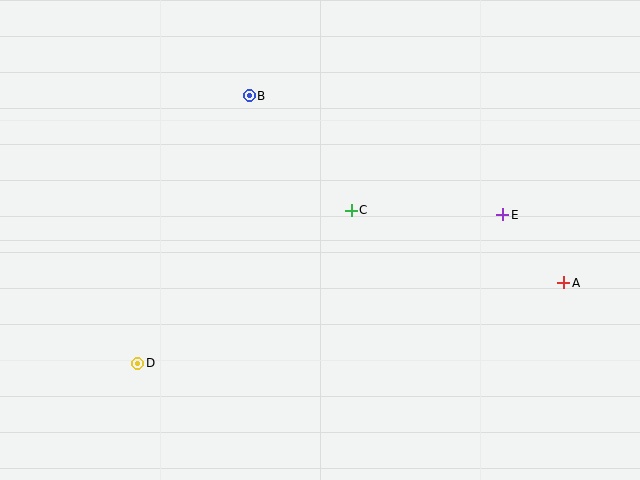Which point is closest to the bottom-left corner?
Point D is closest to the bottom-left corner.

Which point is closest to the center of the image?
Point C at (351, 210) is closest to the center.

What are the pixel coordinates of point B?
Point B is at (249, 96).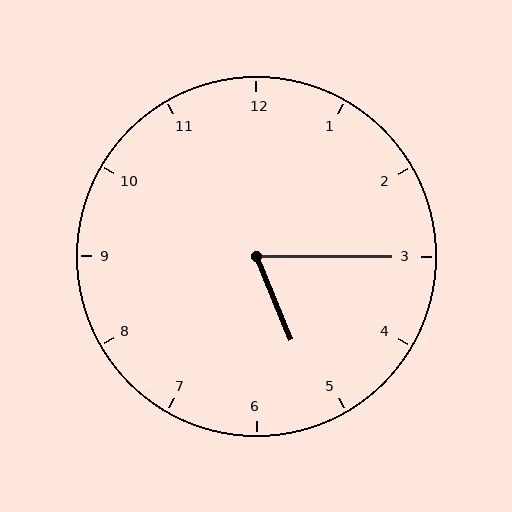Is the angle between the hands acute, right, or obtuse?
It is acute.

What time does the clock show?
5:15.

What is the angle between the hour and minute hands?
Approximately 68 degrees.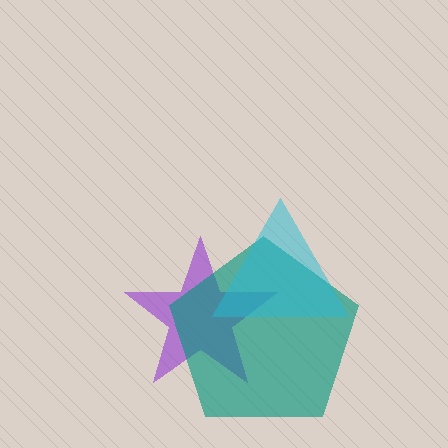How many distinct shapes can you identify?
There are 3 distinct shapes: a purple star, a teal pentagon, a cyan triangle.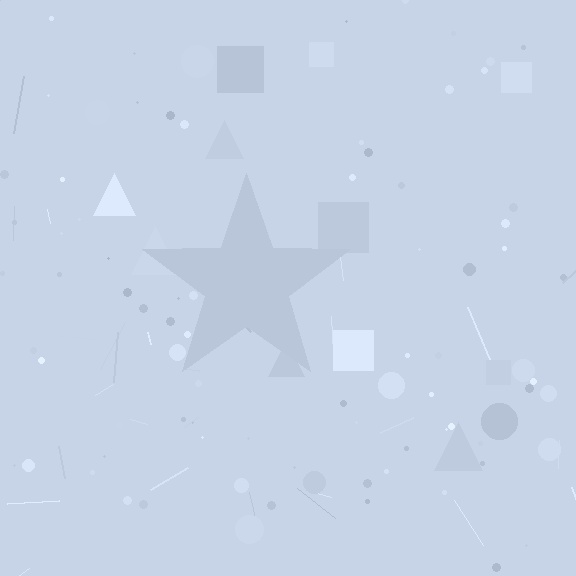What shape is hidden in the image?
A star is hidden in the image.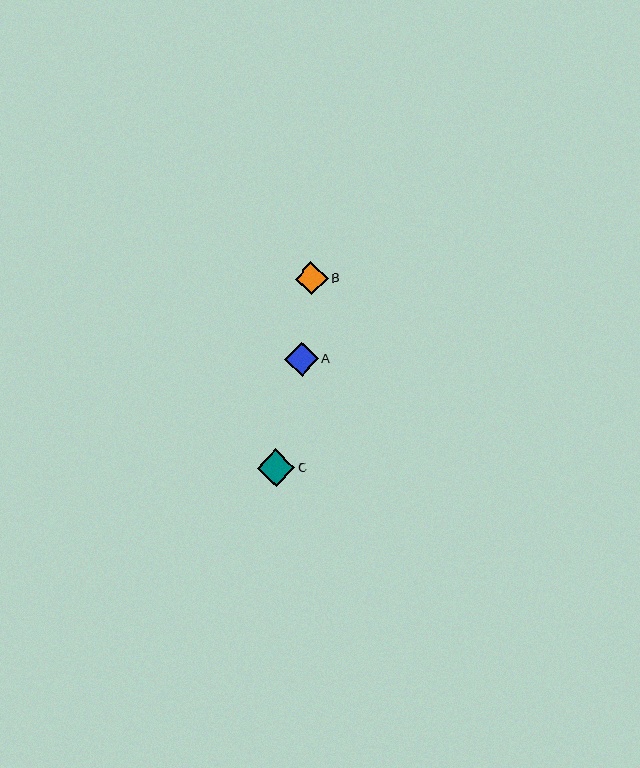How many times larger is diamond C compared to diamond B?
Diamond C is approximately 1.1 times the size of diamond B.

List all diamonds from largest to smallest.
From largest to smallest: C, A, B.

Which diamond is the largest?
Diamond C is the largest with a size of approximately 38 pixels.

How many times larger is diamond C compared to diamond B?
Diamond C is approximately 1.1 times the size of diamond B.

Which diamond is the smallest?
Diamond B is the smallest with a size of approximately 33 pixels.